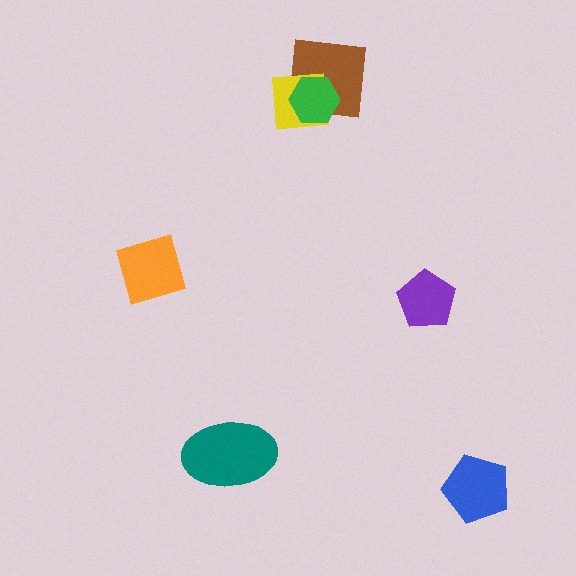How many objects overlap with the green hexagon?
2 objects overlap with the green hexagon.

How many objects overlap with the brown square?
2 objects overlap with the brown square.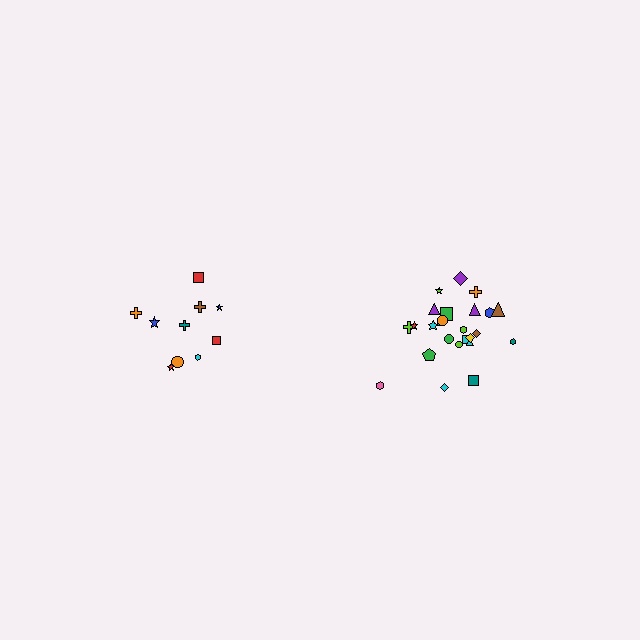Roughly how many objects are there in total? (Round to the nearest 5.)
Roughly 35 objects in total.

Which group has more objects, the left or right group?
The right group.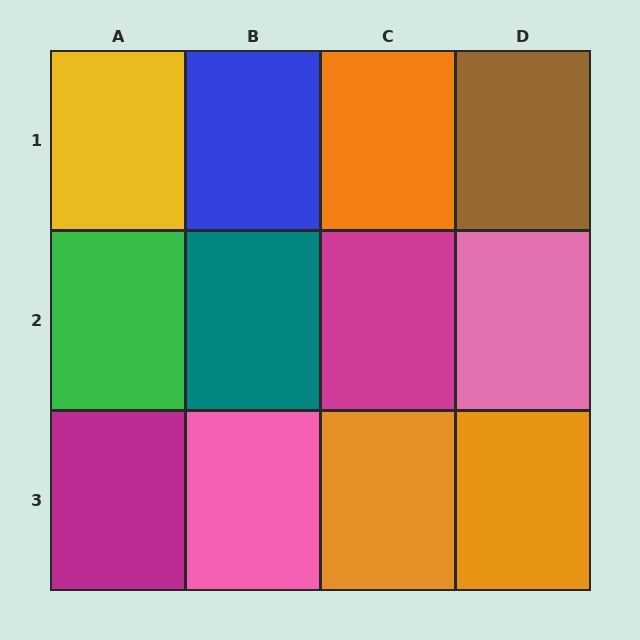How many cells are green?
1 cell is green.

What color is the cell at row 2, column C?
Magenta.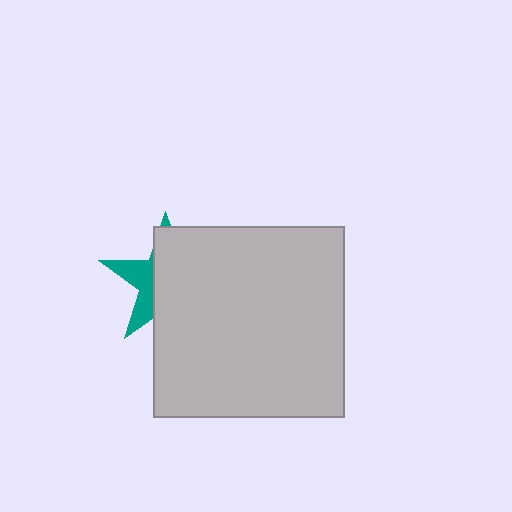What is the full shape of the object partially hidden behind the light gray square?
The partially hidden object is a teal star.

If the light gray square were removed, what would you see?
You would see the complete teal star.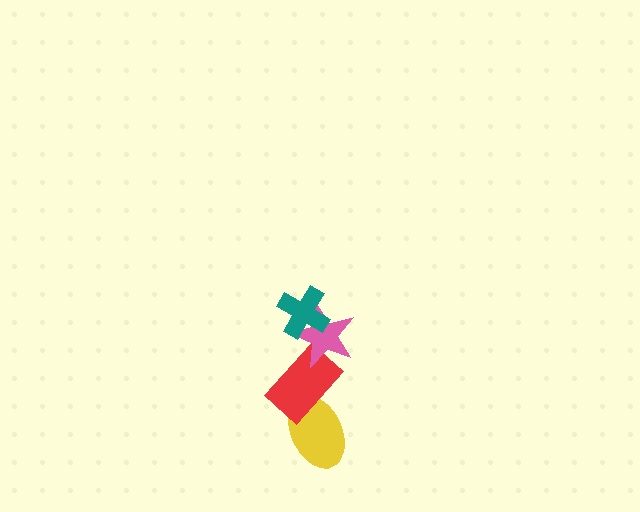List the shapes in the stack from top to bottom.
From top to bottom: the teal cross, the pink star, the red rectangle, the yellow ellipse.